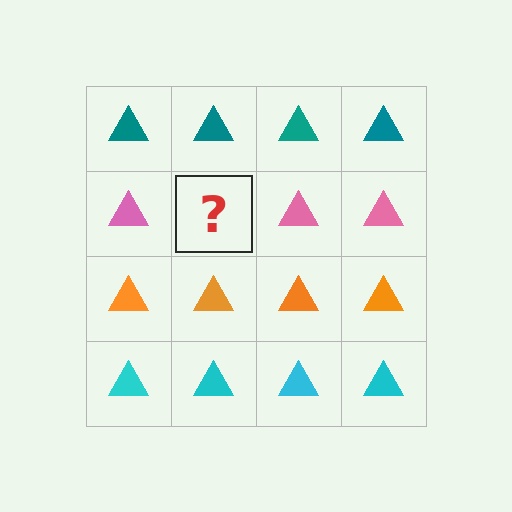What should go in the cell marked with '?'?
The missing cell should contain a pink triangle.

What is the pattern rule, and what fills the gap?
The rule is that each row has a consistent color. The gap should be filled with a pink triangle.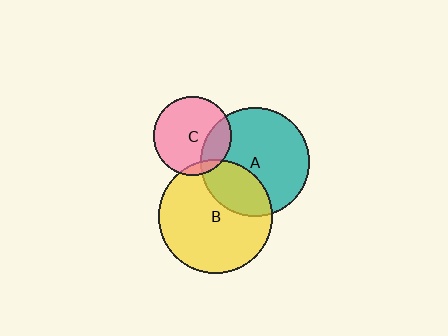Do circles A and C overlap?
Yes.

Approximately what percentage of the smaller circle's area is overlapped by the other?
Approximately 25%.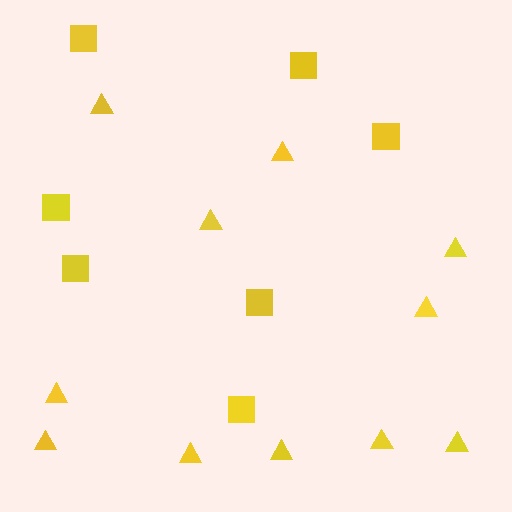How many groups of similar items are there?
There are 2 groups: one group of squares (7) and one group of triangles (11).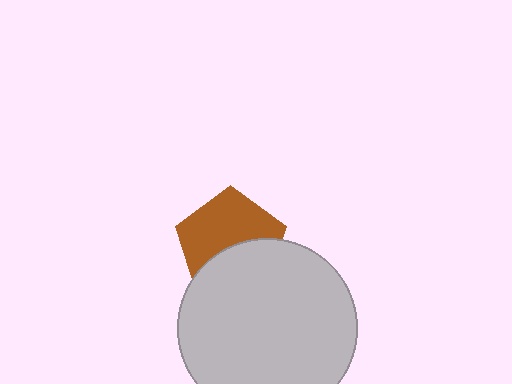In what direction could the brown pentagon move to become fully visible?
The brown pentagon could move up. That would shift it out from behind the light gray circle entirely.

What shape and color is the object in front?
The object in front is a light gray circle.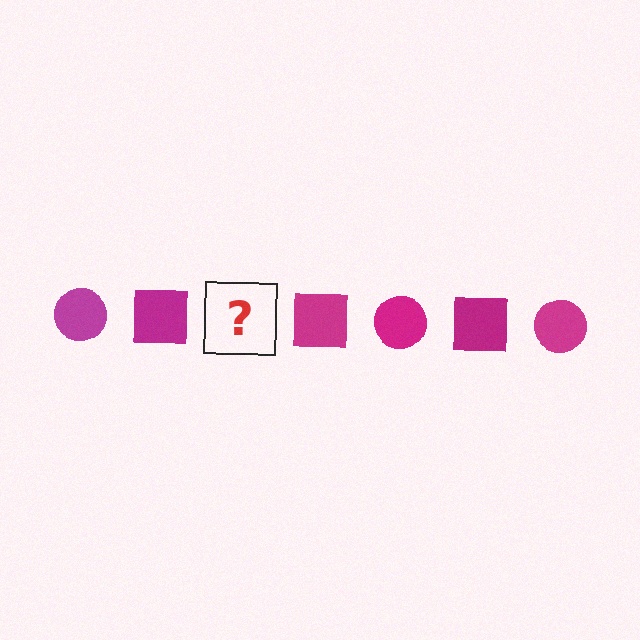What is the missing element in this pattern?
The missing element is a magenta circle.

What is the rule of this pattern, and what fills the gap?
The rule is that the pattern cycles through circle, square shapes in magenta. The gap should be filled with a magenta circle.